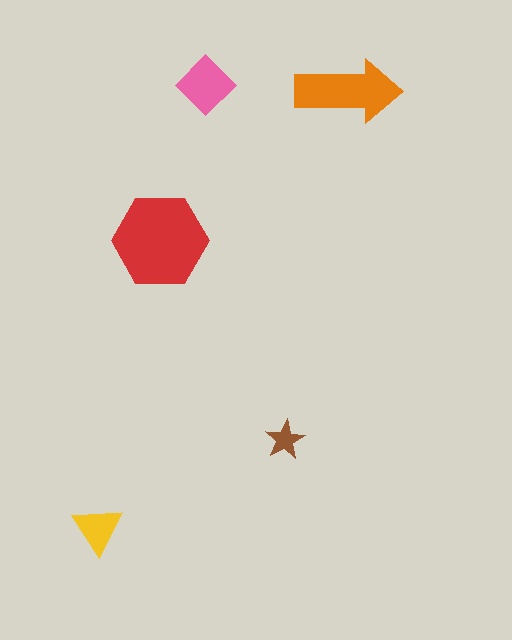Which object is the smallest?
The brown star.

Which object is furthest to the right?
The orange arrow is rightmost.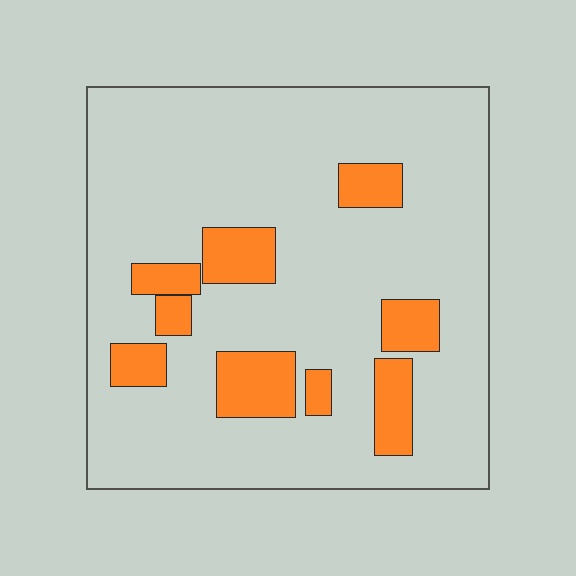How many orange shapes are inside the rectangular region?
9.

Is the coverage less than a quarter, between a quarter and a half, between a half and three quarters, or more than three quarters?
Less than a quarter.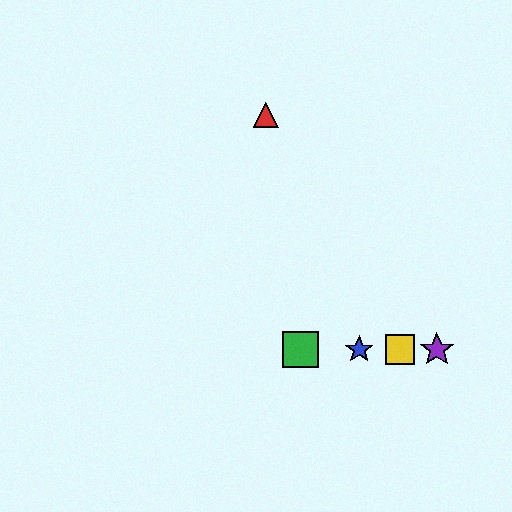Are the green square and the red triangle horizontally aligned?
No, the green square is at y≈350 and the red triangle is at y≈115.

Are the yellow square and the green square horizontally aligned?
Yes, both are at y≈350.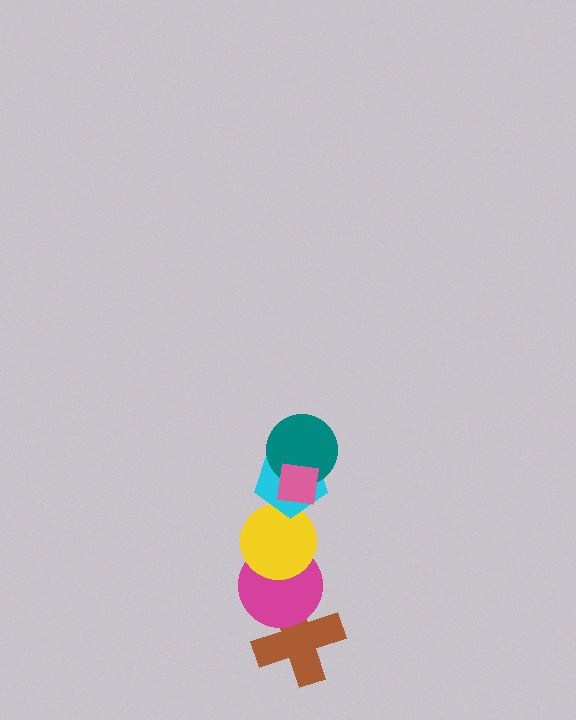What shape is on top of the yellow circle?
The cyan pentagon is on top of the yellow circle.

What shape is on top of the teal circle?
The pink square is on top of the teal circle.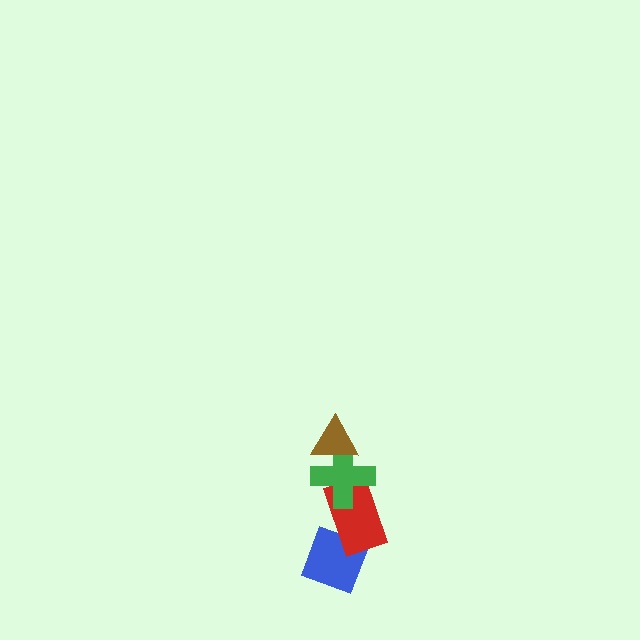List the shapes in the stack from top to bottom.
From top to bottom: the brown triangle, the green cross, the red rectangle, the blue diamond.